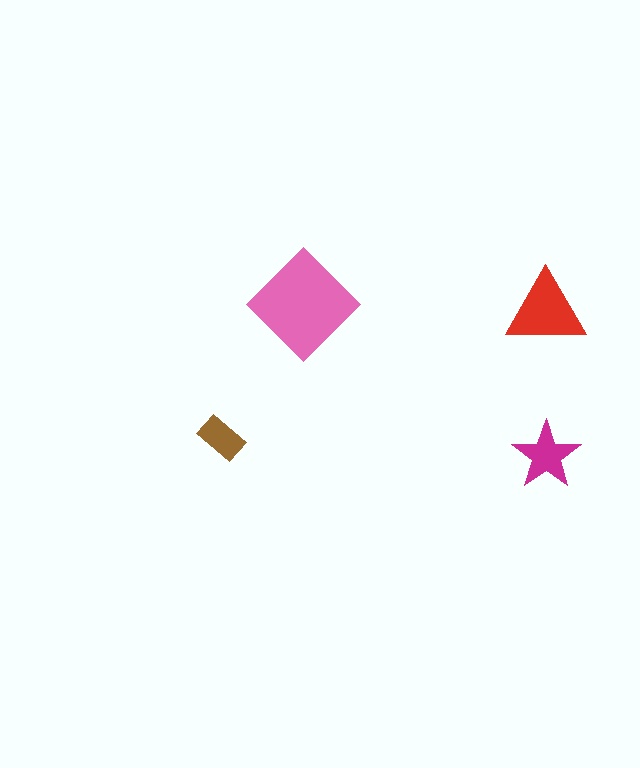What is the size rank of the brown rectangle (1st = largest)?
4th.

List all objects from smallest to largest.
The brown rectangle, the magenta star, the red triangle, the pink diamond.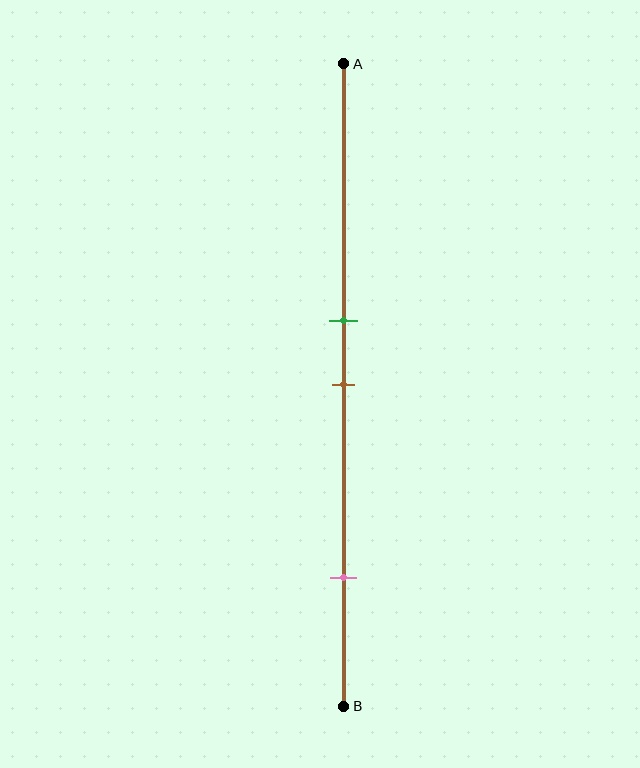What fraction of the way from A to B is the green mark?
The green mark is approximately 40% (0.4) of the way from A to B.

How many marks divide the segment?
There are 3 marks dividing the segment.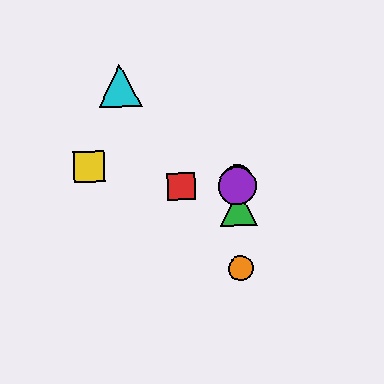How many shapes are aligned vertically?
4 shapes (the blue circle, the green triangle, the purple circle, the orange circle) are aligned vertically.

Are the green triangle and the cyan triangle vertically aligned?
No, the green triangle is at x≈238 and the cyan triangle is at x≈120.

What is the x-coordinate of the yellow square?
The yellow square is at x≈89.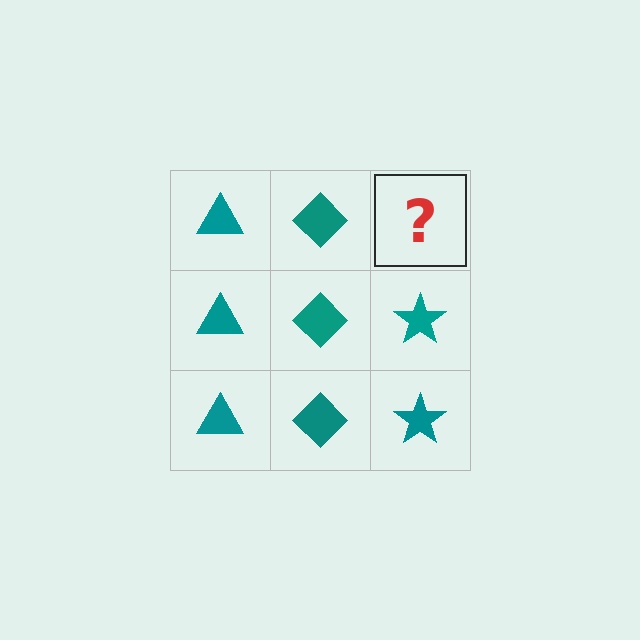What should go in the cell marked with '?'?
The missing cell should contain a teal star.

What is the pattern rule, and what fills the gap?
The rule is that each column has a consistent shape. The gap should be filled with a teal star.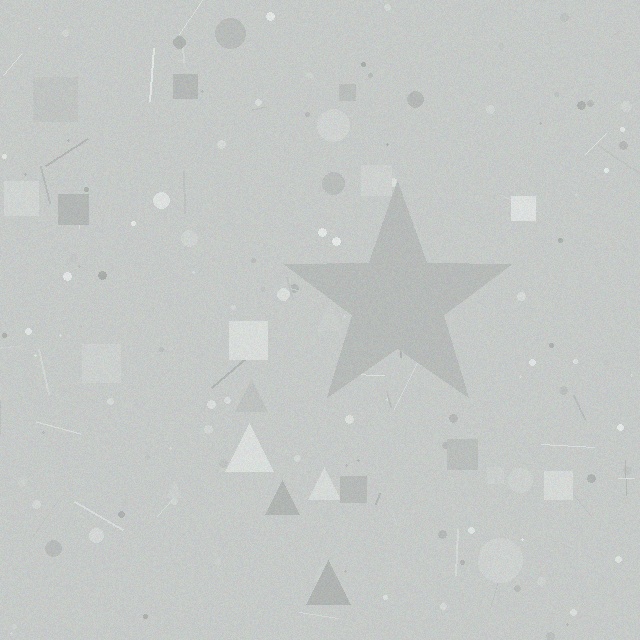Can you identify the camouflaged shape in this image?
The camouflaged shape is a star.